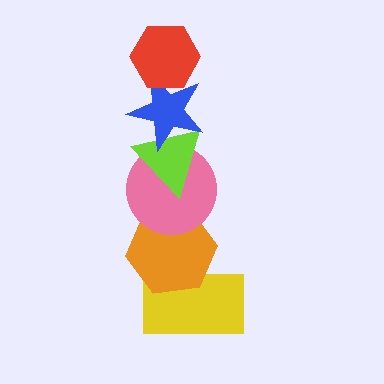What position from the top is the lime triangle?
The lime triangle is 3rd from the top.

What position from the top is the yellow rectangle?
The yellow rectangle is 6th from the top.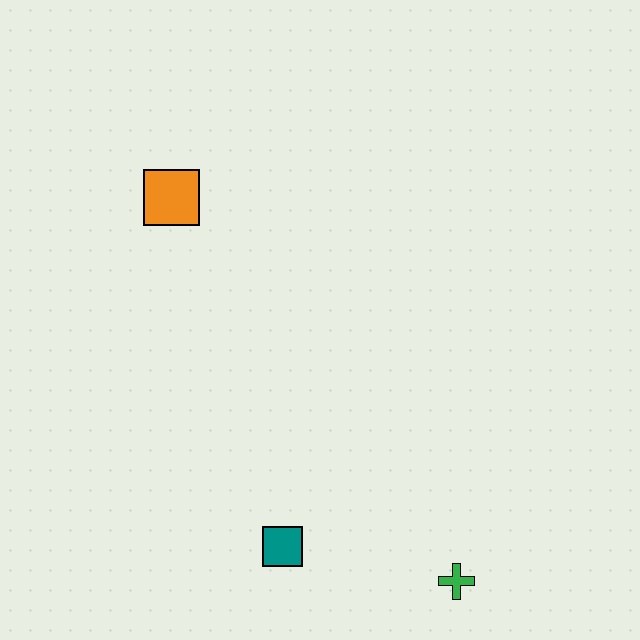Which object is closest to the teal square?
The green cross is closest to the teal square.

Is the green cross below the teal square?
Yes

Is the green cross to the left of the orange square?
No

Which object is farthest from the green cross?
The orange square is farthest from the green cross.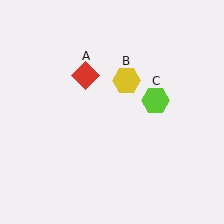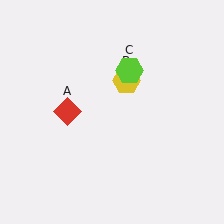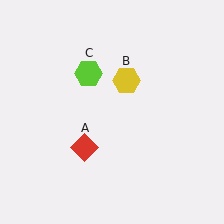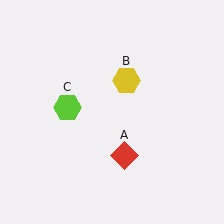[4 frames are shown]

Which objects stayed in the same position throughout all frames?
Yellow hexagon (object B) remained stationary.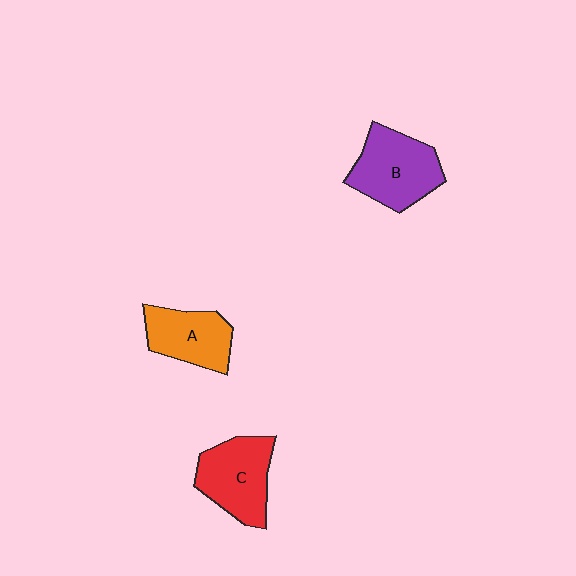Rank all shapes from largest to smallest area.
From largest to smallest: B (purple), C (red), A (orange).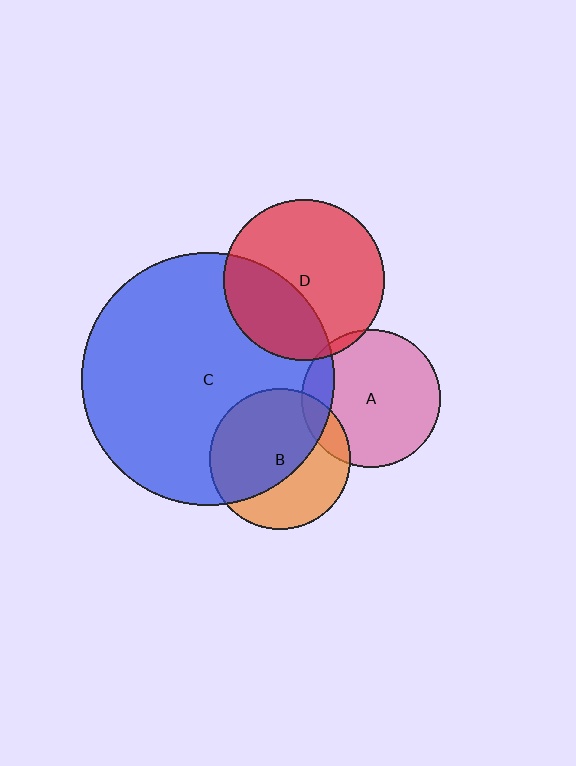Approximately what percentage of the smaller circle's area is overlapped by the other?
Approximately 35%.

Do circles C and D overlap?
Yes.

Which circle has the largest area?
Circle C (blue).